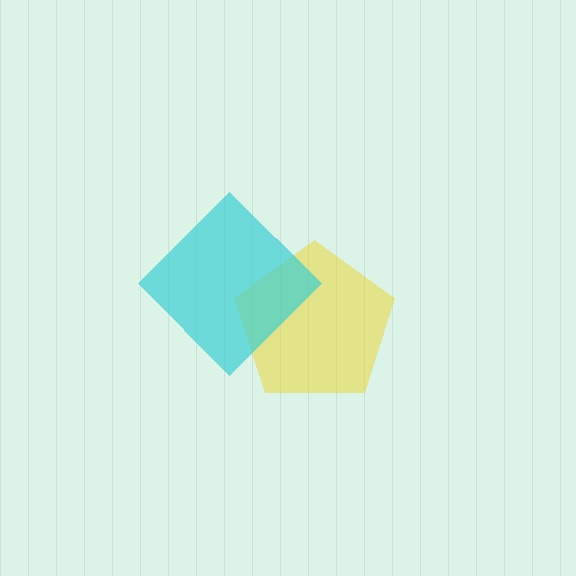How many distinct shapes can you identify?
There are 2 distinct shapes: a yellow pentagon, a cyan diamond.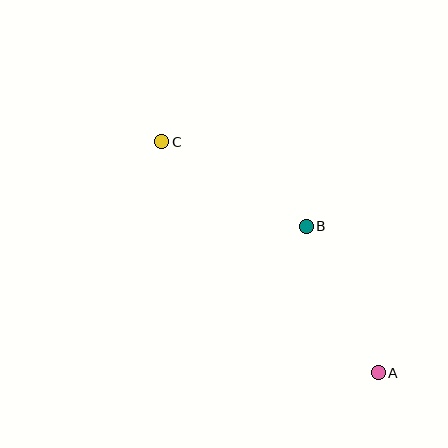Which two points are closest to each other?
Points A and B are closest to each other.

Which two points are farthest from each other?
Points A and C are farthest from each other.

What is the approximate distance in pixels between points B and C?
The distance between B and C is approximately 167 pixels.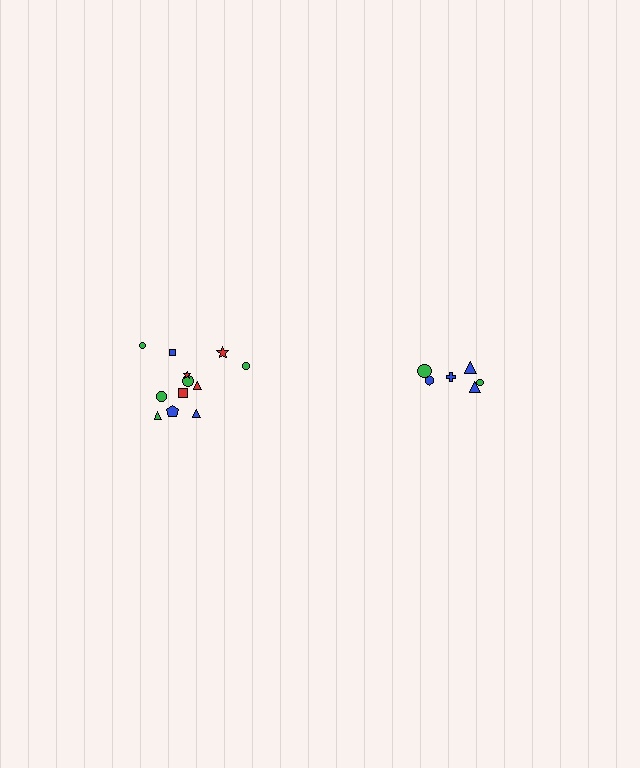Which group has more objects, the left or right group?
The left group.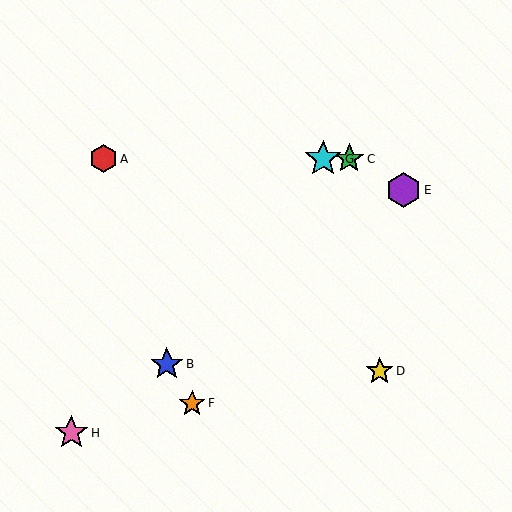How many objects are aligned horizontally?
3 objects (A, C, G) are aligned horizontally.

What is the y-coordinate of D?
Object D is at y≈371.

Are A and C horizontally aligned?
Yes, both are at y≈159.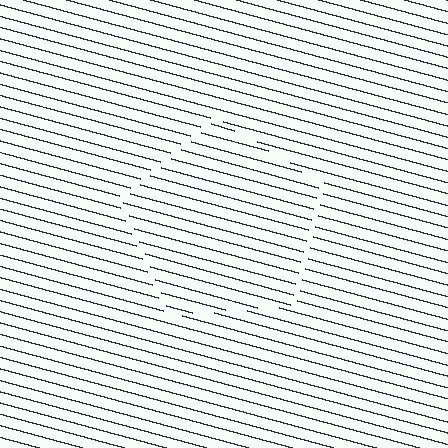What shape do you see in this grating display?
An illusory pentagon. The interior of the shape contains the same grating, shifted by half a period — the contour is defined by the phase discontinuity where line-ends from the inner and outer gratings abut.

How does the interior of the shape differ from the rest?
The interior of the shape contains the same grating, shifted by half a period — the contour is defined by the phase discontinuity where line-ends from the inner and outer gratings abut.